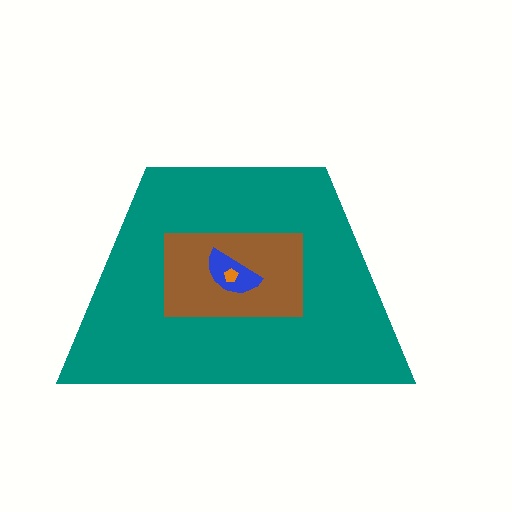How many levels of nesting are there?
4.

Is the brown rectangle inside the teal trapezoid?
Yes.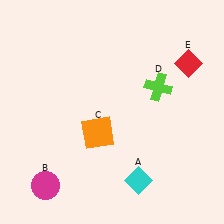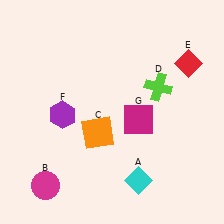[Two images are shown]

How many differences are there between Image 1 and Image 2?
There are 2 differences between the two images.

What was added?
A purple hexagon (F), a magenta square (G) were added in Image 2.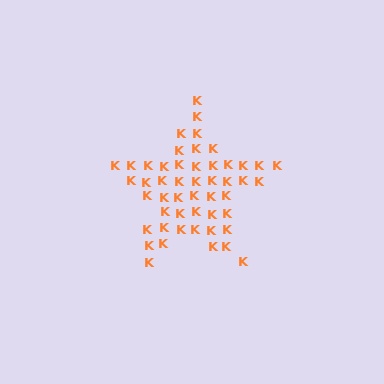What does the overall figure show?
The overall figure shows a star.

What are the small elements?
The small elements are letter K's.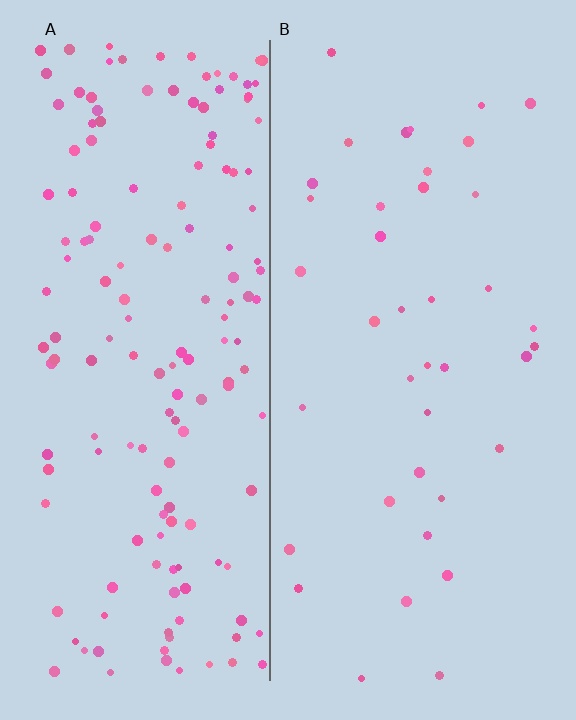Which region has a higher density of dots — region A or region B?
A (the left).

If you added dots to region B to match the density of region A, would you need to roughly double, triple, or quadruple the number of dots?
Approximately quadruple.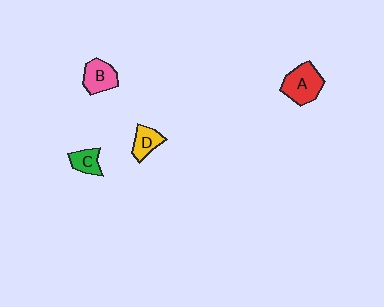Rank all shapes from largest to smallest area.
From largest to smallest: A (red), B (pink), D (yellow), C (green).